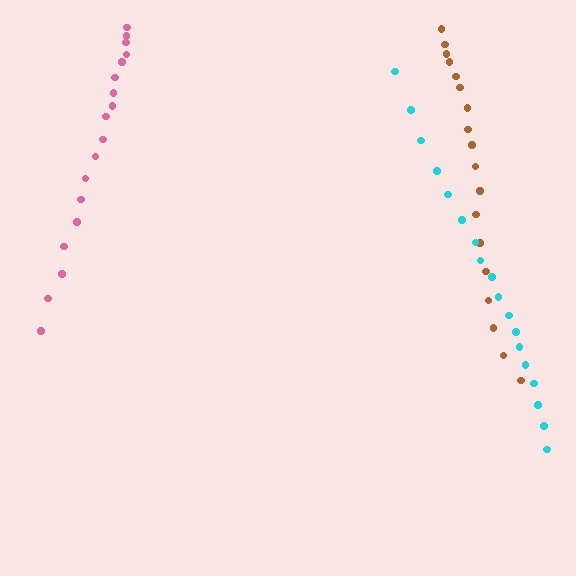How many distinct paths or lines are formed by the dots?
There are 3 distinct paths.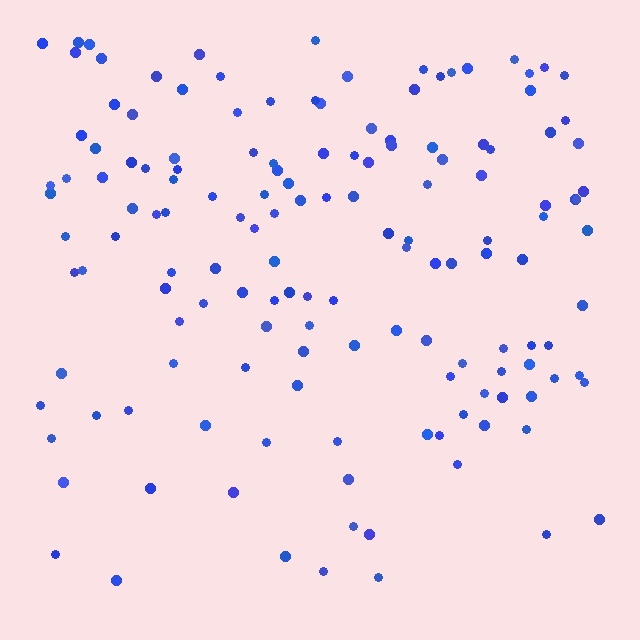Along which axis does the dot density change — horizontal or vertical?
Vertical.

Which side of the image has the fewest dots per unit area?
The bottom.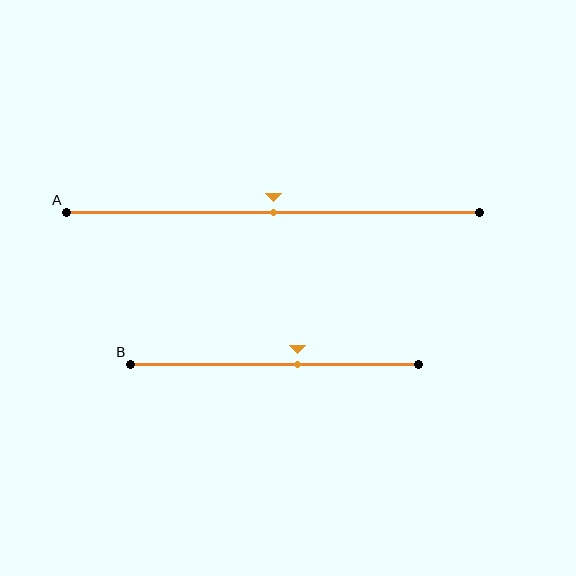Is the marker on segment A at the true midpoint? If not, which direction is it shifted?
Yes, the marker on segment A is at the true midpoint.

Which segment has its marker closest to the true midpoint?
Segment A has its marker closest to the true midpoint.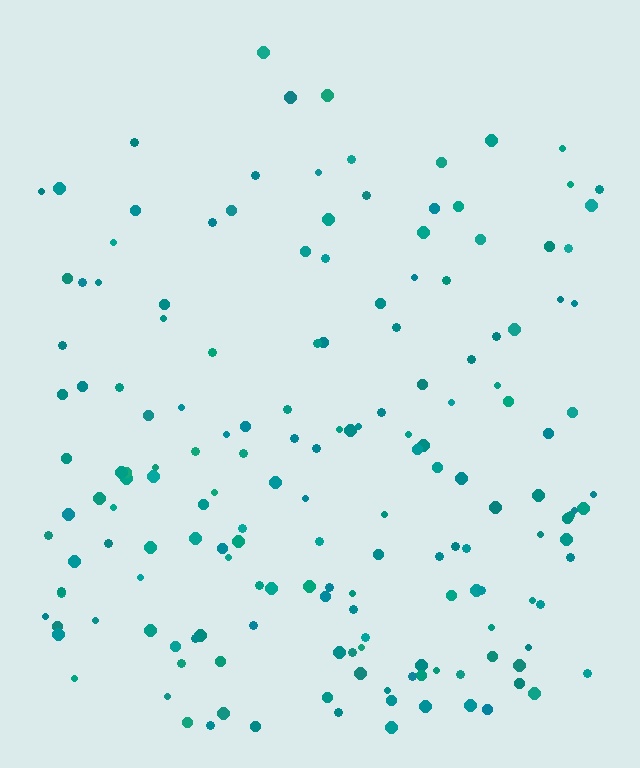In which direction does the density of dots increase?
From top to bottom, with the bottom side densest.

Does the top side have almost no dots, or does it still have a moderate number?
Still a moderate number, just noticeably fewer than the bottom.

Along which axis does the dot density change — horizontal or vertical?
Vertical.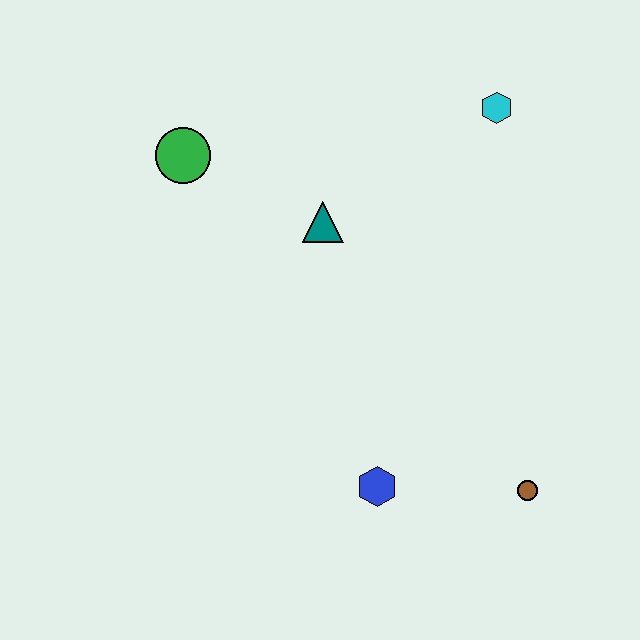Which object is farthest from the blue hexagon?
The cyan hexagon is farthest from the blue hexagon.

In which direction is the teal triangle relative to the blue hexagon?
The teal triangle is above the blue hexagon.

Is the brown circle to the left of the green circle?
No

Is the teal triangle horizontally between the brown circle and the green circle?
Yes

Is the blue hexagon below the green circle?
Yes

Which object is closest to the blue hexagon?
The brown circle is closest to the blue hexagon.